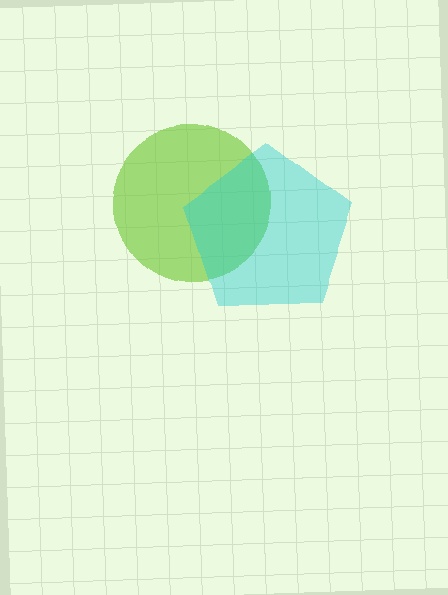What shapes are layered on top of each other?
The layered shapes are: a lime circle, a cyan pentagon.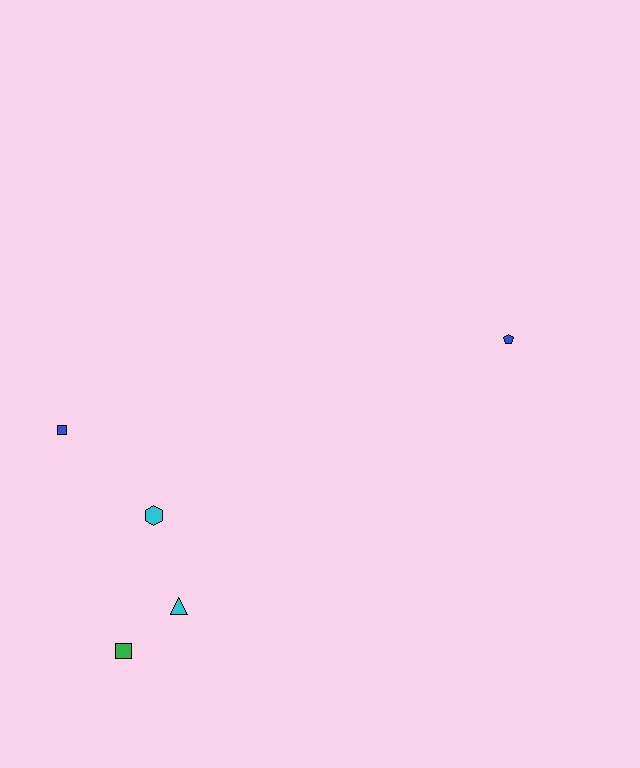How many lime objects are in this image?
There are no lime objects.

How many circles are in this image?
There are no circles.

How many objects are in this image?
There are 5 objects.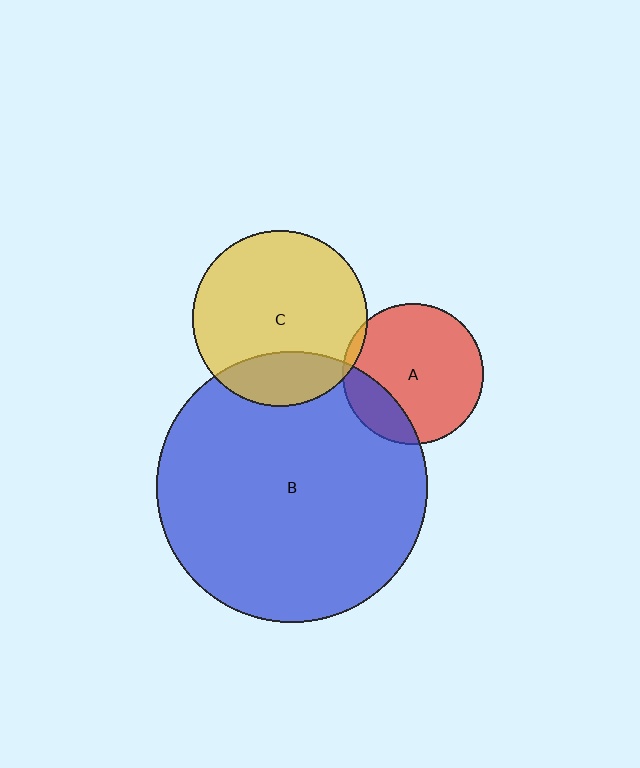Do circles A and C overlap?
Yes.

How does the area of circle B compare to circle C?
Approximately 2.4 times.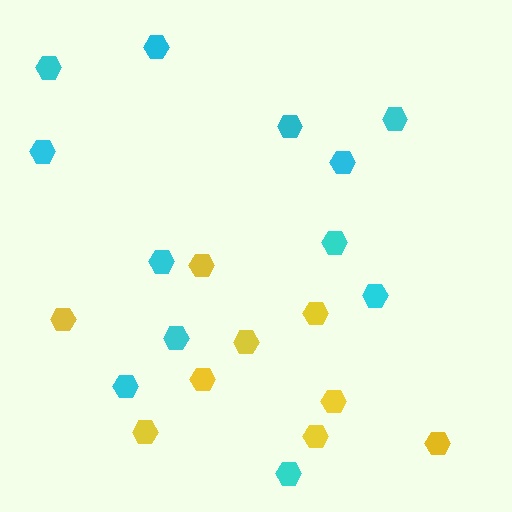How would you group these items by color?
There are 2 groups: one group of yellow hexagons (9) and one group of cyan hexagons (12).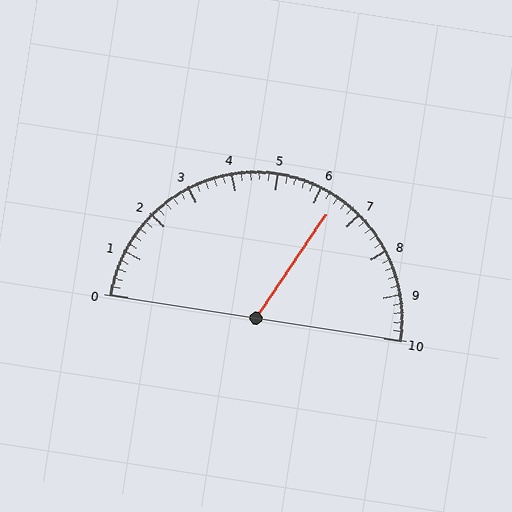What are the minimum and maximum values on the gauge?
The gauge ranges from 0 to 10.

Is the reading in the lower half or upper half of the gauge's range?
The reading is in the upper half of the range (0 to 10).